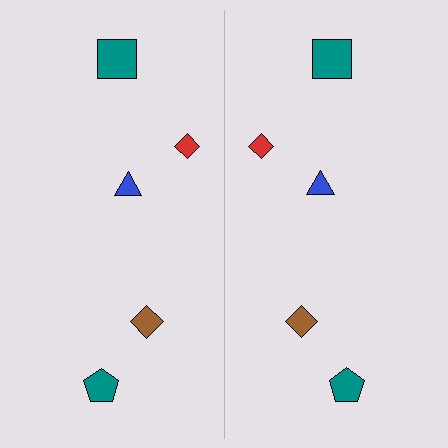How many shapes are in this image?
There are 10 shapes in this image.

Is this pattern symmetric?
Yes, this pattern has bilateral (reflection) symmetry.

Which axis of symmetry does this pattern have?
The pattern has a vertical axis of symmetry running through the center of the image.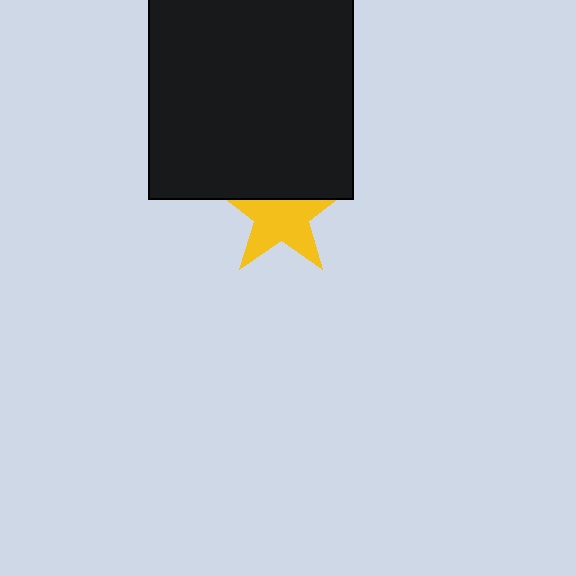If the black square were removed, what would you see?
You would see the complete yellow star.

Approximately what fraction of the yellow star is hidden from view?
Roughly 35% of the yellow star is hidden behind the black square.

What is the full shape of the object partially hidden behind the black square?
The partially hidden object is a yellow star.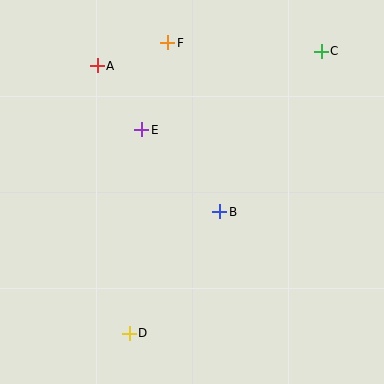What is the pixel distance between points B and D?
The distance between B and D is 151 pixels.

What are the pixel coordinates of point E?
Point E is at (142, 130).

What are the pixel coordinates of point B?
Point B is at (219, 212).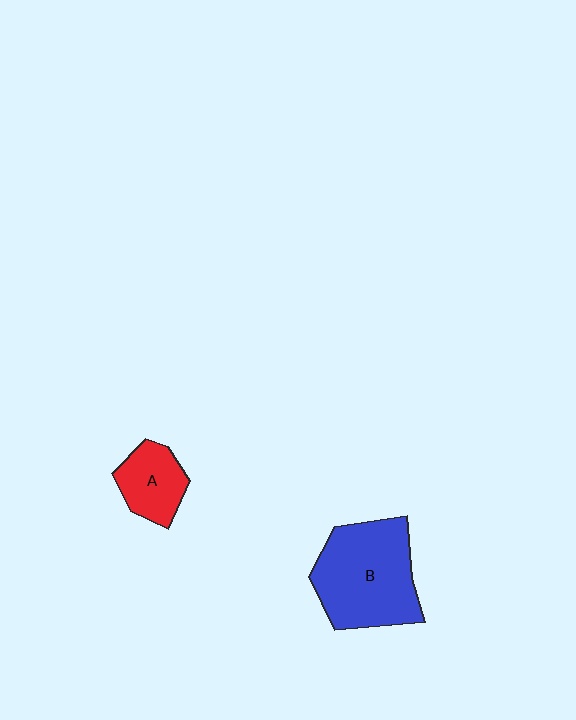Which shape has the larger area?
Shape B (blue).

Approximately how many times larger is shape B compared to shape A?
Approximately 2.3 times.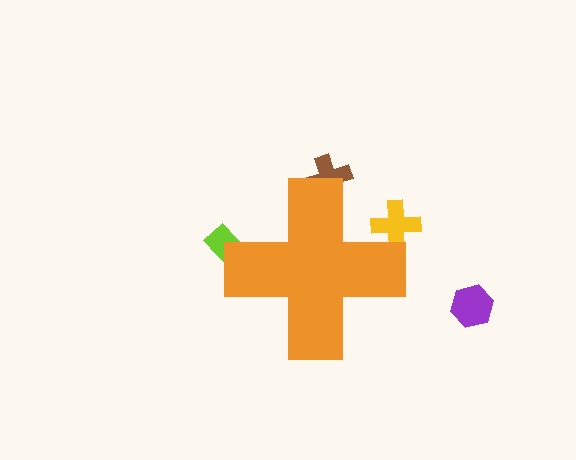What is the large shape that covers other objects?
An orange cross.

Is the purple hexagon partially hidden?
No, the purple hexagon is fully visible.